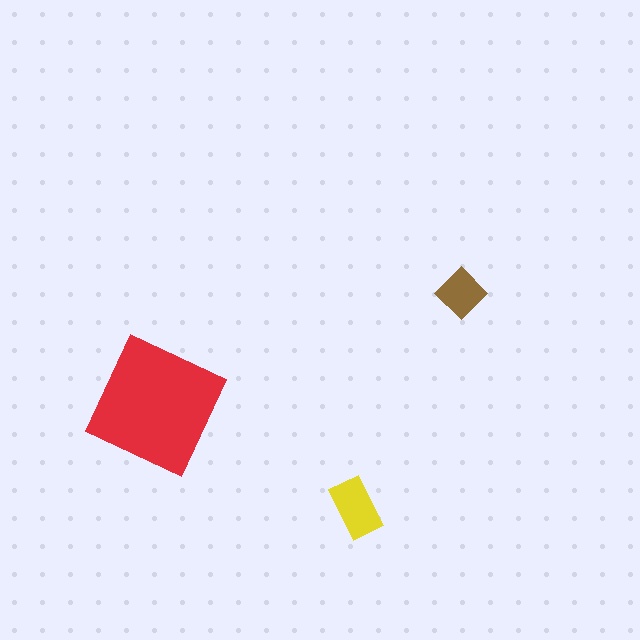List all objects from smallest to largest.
The brown diamond, the yellow rectangle, the red square.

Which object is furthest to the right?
The brown diamond is rightmost.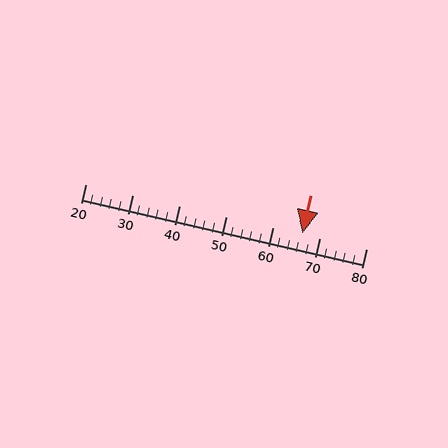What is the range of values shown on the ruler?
The ruler shows values from 20 to 80.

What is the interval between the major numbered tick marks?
The major tick marks are spaced 10 units apart.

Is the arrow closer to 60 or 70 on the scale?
The arrow is closer to 70.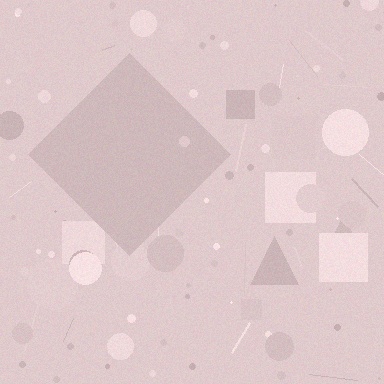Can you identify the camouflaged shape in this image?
The camouflaged shape is a diamond.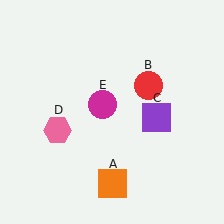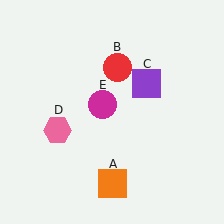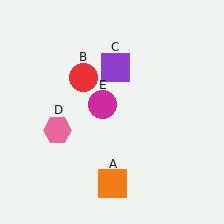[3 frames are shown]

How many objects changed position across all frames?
2 objects changed position: red circle (object B), purple square (object C).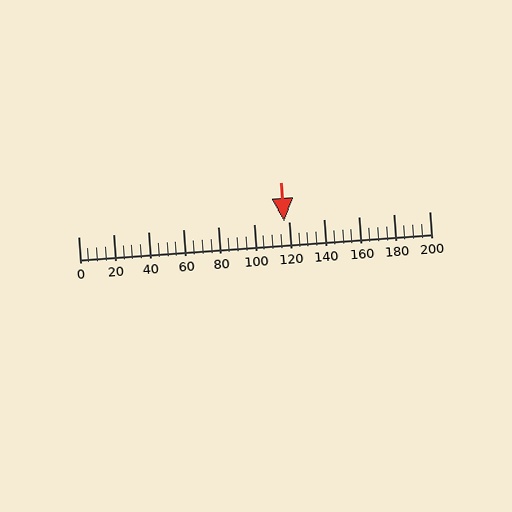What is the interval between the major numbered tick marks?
The major tick marks are spaced 20 units apart.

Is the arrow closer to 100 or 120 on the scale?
The arrow is closer to 120.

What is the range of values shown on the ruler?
The ruler shows values from 0 to 200.